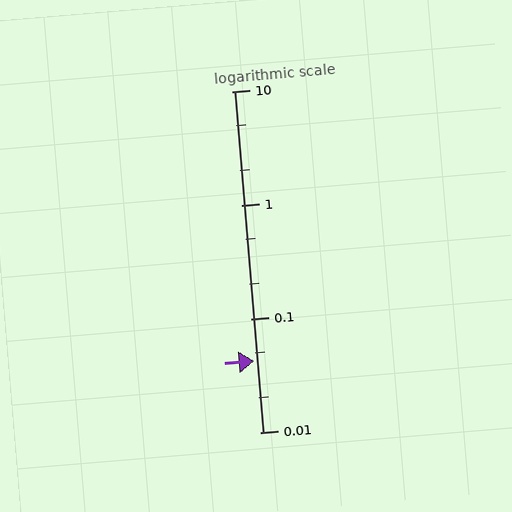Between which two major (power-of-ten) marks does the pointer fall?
The pointer is between 0.01 and 0.1.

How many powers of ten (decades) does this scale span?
The scale spans 3 decades, from 0.01 to 10.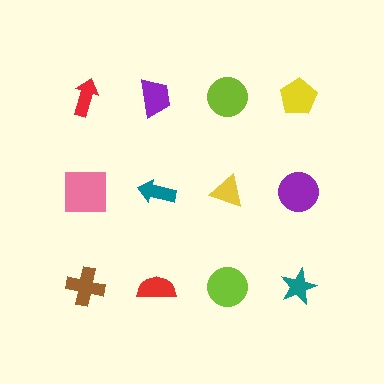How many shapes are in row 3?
4 shapes.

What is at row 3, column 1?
A brown cross.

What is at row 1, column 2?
A purple trapezoid.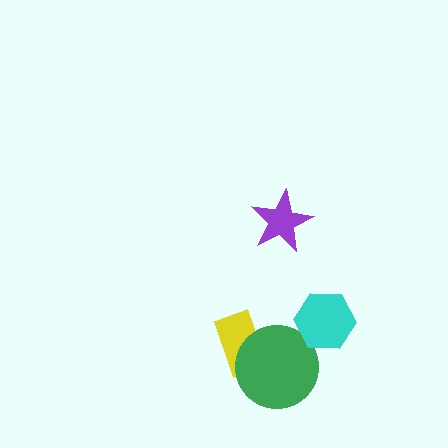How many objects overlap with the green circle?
1 object overlaps with the green circle.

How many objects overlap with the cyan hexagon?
0 objects overlap with the cyan hexagon.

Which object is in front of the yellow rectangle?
The green circle is in front of the yellow rectangle.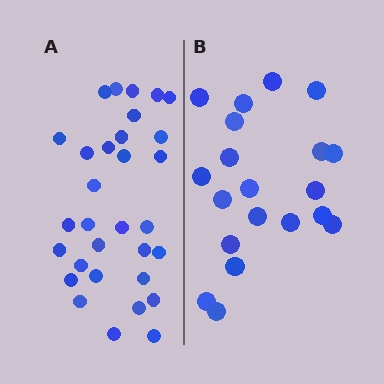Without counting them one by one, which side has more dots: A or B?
Region A (the left region) has more dots.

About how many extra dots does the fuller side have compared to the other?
Region A has roughly 12 or so more dots than region B.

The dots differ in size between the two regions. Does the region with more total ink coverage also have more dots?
No. Region B has more total ink coverage because its dots are larger, but region A actually contains more individual dots. Total area can be misleading — the number of items is what matters here.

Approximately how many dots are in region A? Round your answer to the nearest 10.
About 30 dots. (The exact count is 31, which rounds to 30.)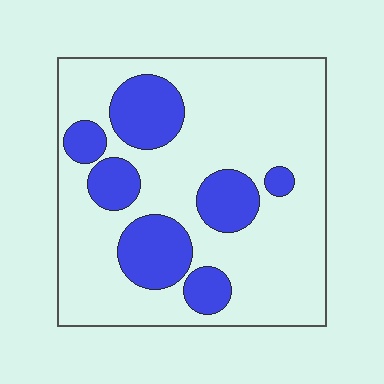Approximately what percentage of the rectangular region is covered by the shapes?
Approximately 25%.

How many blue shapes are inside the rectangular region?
7.